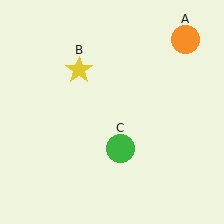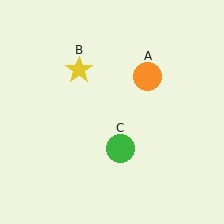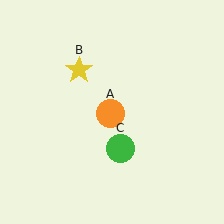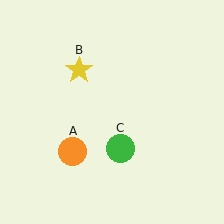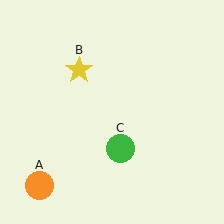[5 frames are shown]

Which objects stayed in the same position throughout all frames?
Yellow star (object B) and green circle (object C) remained stationary.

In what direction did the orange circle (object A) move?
The orange circle (object A) moved down and to the left.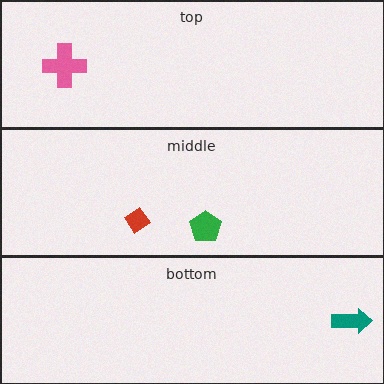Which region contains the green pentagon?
The middle region.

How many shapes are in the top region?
1.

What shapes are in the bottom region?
The teal arrow.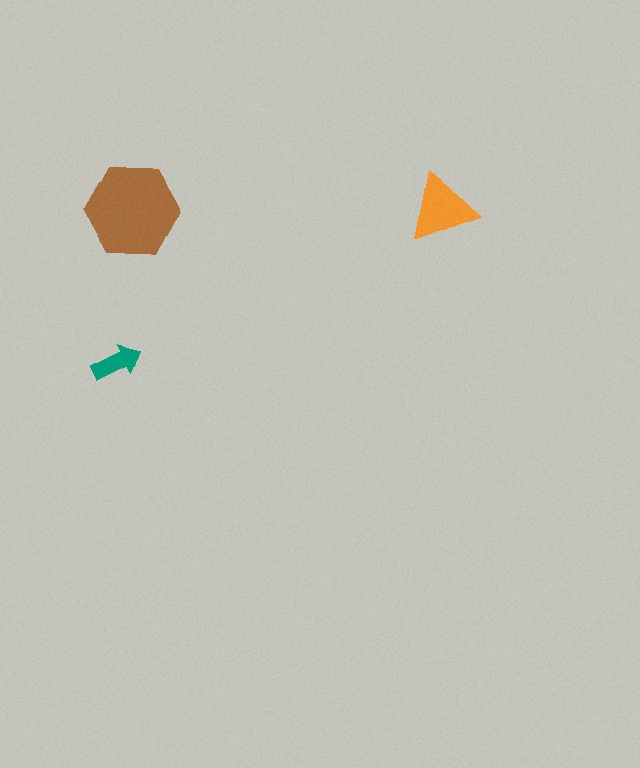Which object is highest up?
The orange triangle is topmost.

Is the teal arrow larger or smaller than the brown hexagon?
Smaller.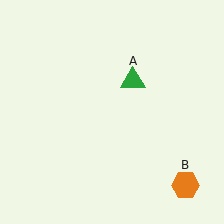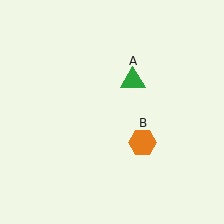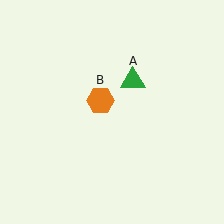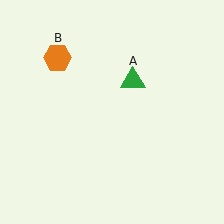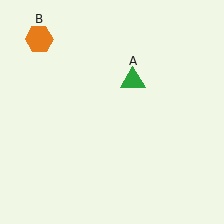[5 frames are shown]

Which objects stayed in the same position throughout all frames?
Green triangle (object A) remained stationary.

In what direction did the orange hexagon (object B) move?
The orange hexagon (object B) moved up and to the left.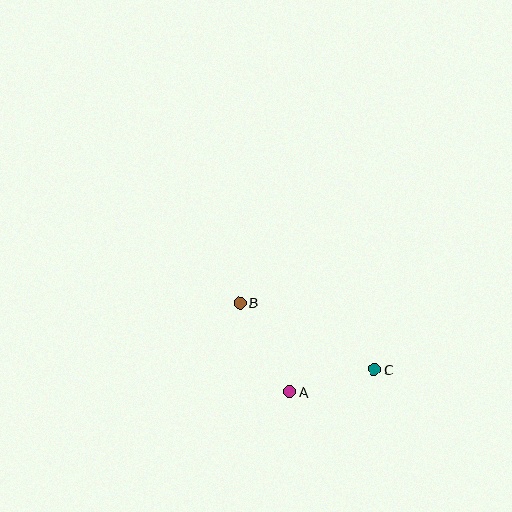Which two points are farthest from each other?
Points B and C are farthest from each other.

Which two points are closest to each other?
Points A and C are closest to each other.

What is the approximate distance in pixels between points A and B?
The distance between A and B is approximately 102 pixels.